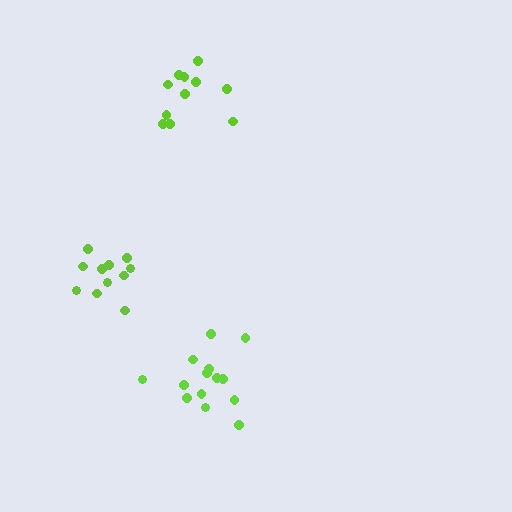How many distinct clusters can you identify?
There are 3 distinct clusters.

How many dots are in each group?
Group 1: 11 dots, Group 2: 14 dots, Group 3: 11 dots (36 total).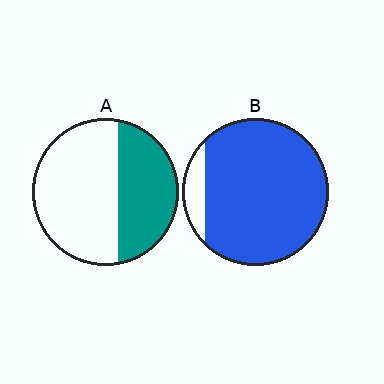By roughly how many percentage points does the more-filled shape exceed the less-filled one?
By roughly 50 percentage points (B over A).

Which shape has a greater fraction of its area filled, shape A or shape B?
Shape B.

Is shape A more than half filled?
No.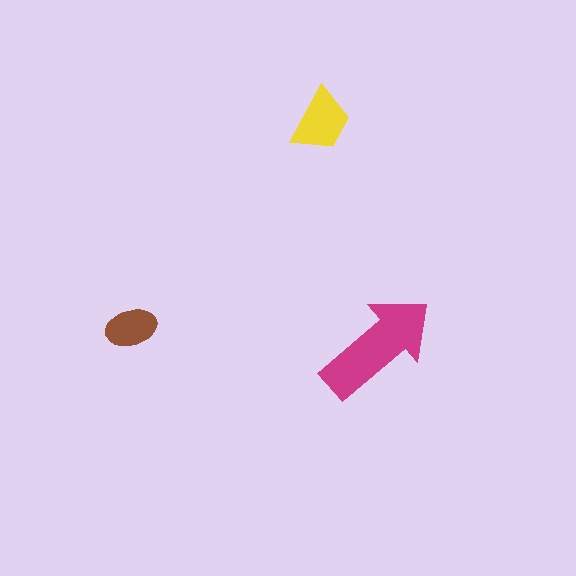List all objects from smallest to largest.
The brown ellipse, the yellow trapezoid, the magenta arrow.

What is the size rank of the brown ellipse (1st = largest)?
3rd.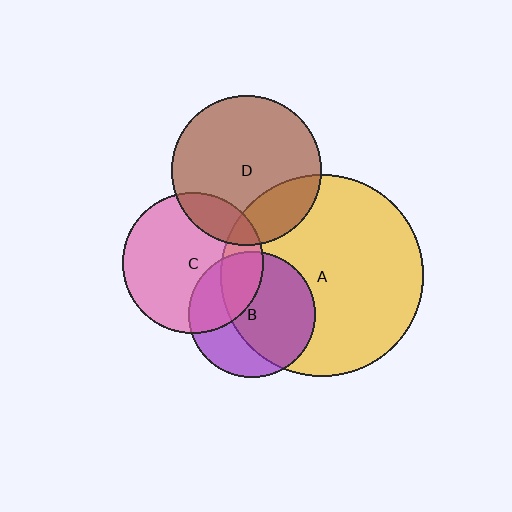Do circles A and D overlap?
Yes.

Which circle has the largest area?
Circle A (yellow).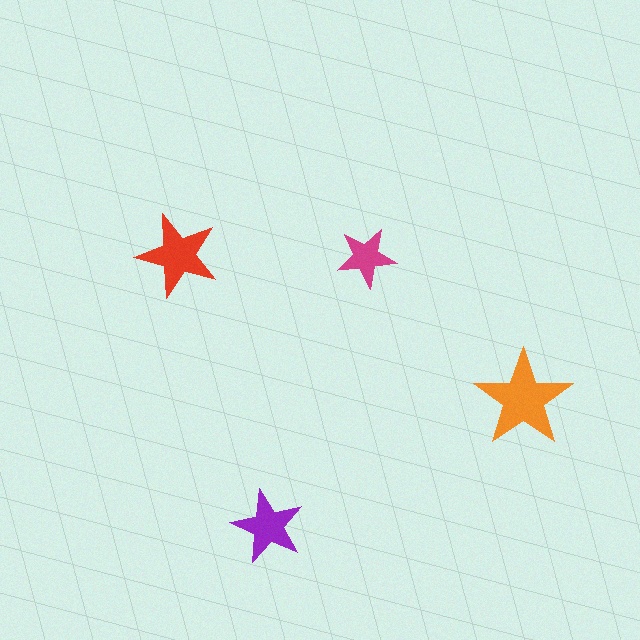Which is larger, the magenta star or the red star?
The red one.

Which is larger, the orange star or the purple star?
The orange one.